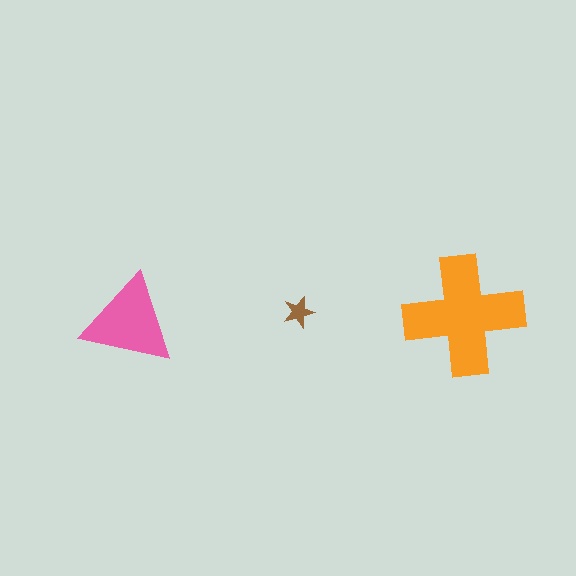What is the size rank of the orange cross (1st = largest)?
1st.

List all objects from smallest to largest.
The brown star, the pink triangle, the orange cross.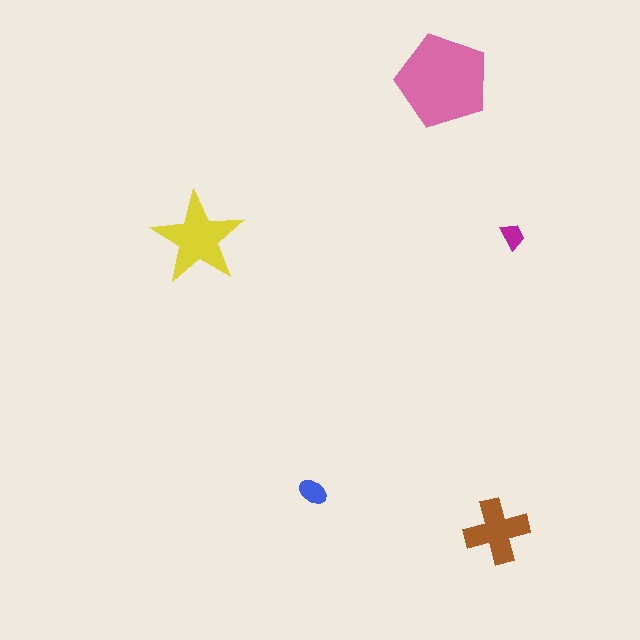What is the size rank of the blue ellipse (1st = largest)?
4th.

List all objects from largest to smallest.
The pink pentagon, the yellow star, the brown cross, the blue ellipse, the magenta trapezoid.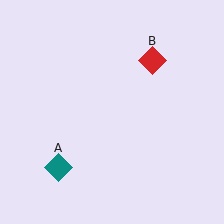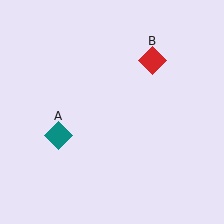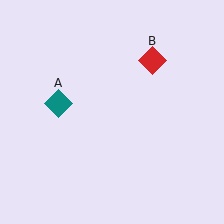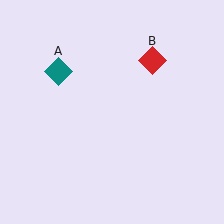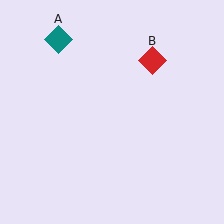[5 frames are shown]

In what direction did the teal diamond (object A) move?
The teal diamond (object A) moved up.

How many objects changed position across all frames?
1 object changed position: teal diamond (object A).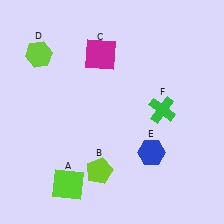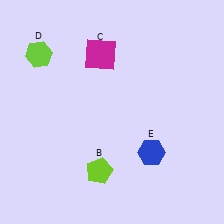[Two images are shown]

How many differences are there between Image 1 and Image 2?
There are 2 differences between the two images.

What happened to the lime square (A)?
The lime square (A) was removed in Image 2. It was in the bottom-left area of Image 1.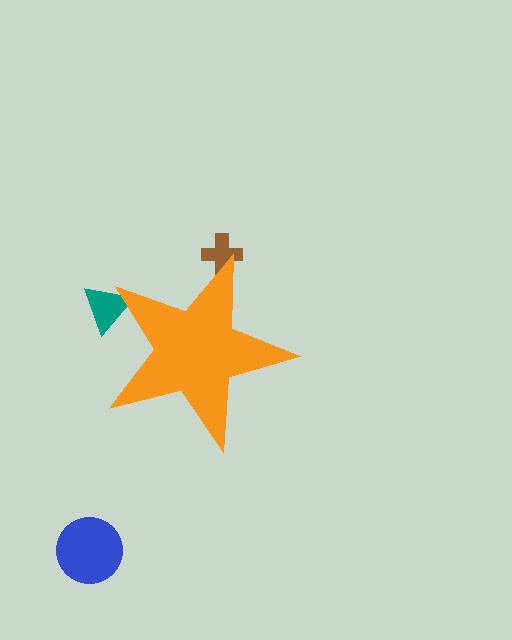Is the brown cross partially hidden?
Yes, the brown cross is partially hidden behind the orange star.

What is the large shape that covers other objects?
An orange star.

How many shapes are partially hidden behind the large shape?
2 shapes are partially hidden.